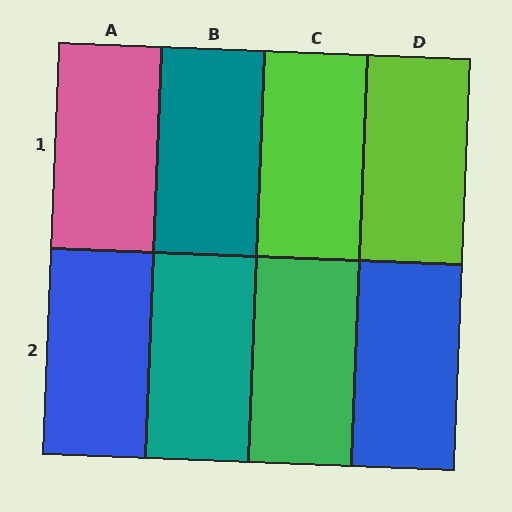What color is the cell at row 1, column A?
Pink.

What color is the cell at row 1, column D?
Lime.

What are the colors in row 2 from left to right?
Blue, teal, green, blue.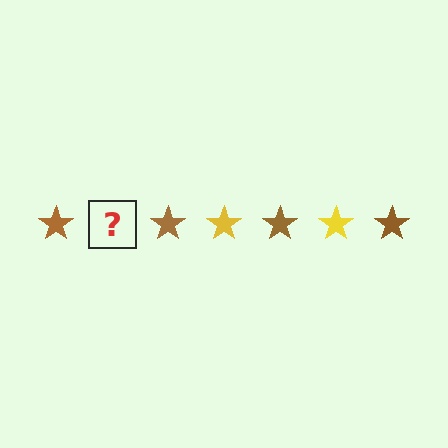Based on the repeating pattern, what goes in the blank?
The blank should be a yellow star.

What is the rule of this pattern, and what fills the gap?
The rule is that the pattern cycles through brown, yellow stars. The gap should be filled with a yellow star.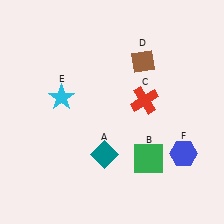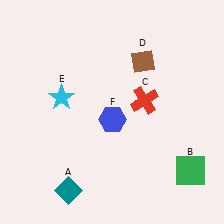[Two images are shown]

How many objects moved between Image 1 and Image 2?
3 objects moved between the two images.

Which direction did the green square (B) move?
The green square (B) moved right.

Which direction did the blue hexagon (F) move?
The blue hexagon (F) moved left.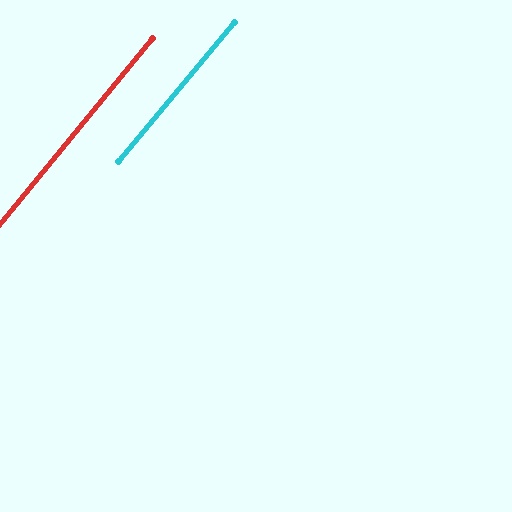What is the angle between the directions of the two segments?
Approximately 0 degrees.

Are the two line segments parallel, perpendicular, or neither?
Parallel — their directions differ by only 0.1°.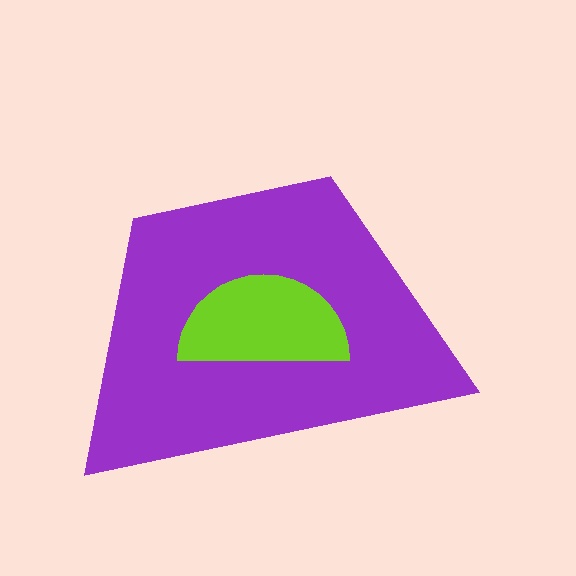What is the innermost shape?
The lime semicircle.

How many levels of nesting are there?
2.